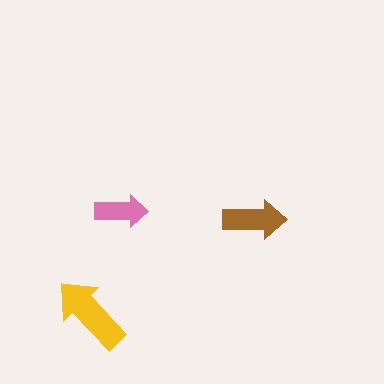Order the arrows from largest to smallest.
the yellow one, the brown one, the pink one.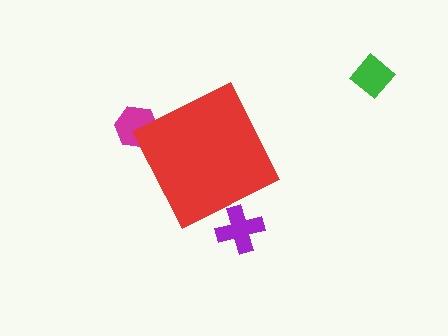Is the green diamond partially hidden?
No, the green diamond is fully visible.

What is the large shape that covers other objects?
A red diamond.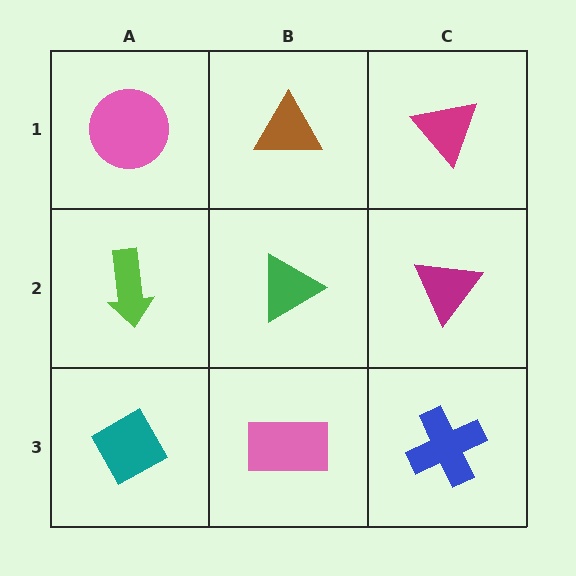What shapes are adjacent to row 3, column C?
A magenta triangle (row 2, column C), a pink rectangle (row 3, column B).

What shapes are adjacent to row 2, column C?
A magenta triangle (row 1, column C), a blue cross (row 3, column C), a green triangle (row 2, column B).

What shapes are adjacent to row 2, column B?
A brown triangle (row 1, column B), a pink rectangle (row 3, column B), a lime arrow (row 2, column A), a magenta triangle (row 2, column C).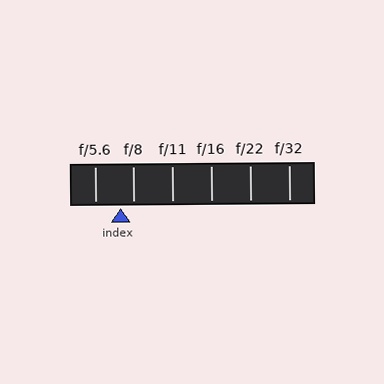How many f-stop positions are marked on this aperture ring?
There are 6 f-stop positions marked.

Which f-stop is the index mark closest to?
The index mark is closest to f/8.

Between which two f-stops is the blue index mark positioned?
The index mark is between f/5.6 and f/8.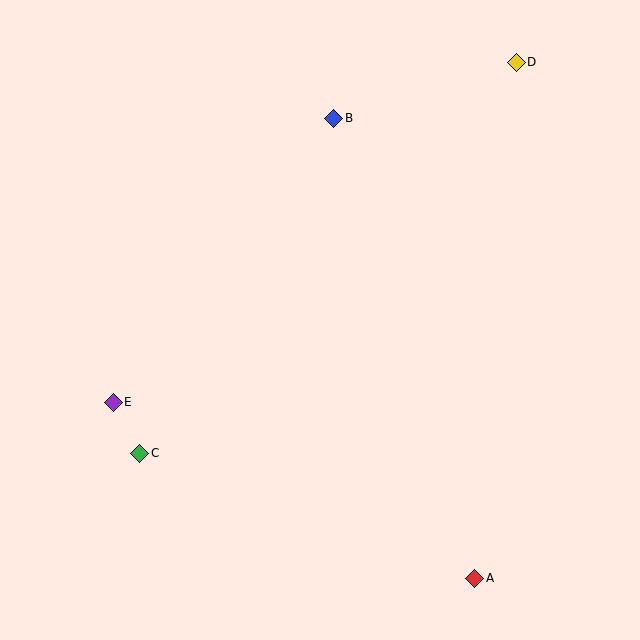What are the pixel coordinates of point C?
Point C is at (140, 453).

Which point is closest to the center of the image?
Point B at (334, 118) is closest to the center.